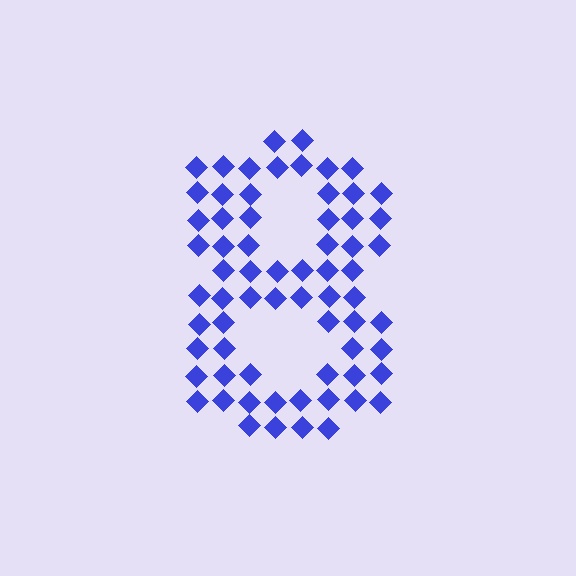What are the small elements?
The small elements are diamonds.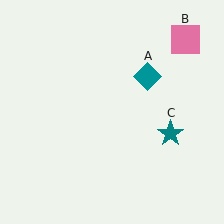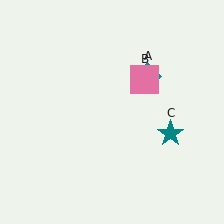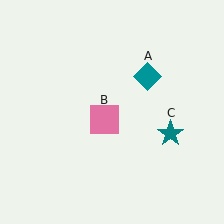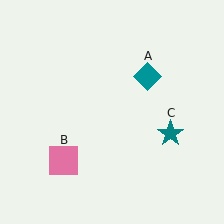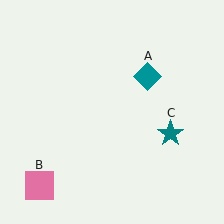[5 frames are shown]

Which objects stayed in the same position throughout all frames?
Teal diamond (object A) and teal star (object C) remained stationary.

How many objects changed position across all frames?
1 object changed position: pink square (object B).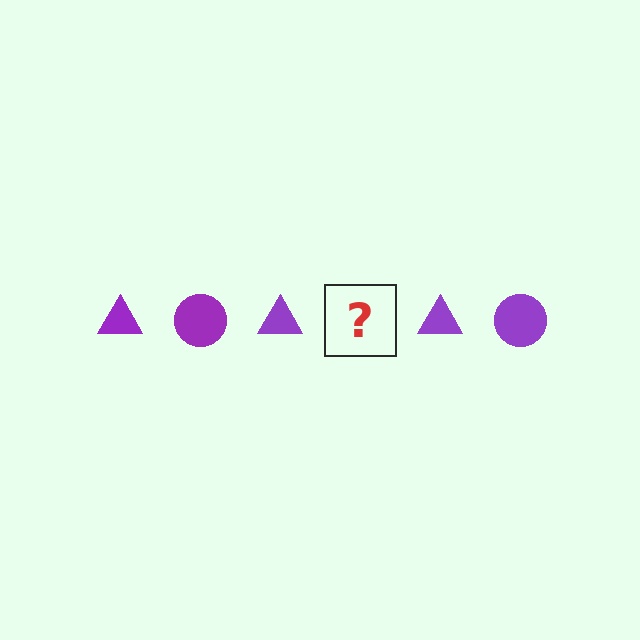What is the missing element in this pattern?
The missing element is a purple circle.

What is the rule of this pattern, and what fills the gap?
The rule is that the pattern cycles through triangle, circle shapes in purple. The gap should be filled with a purple circle.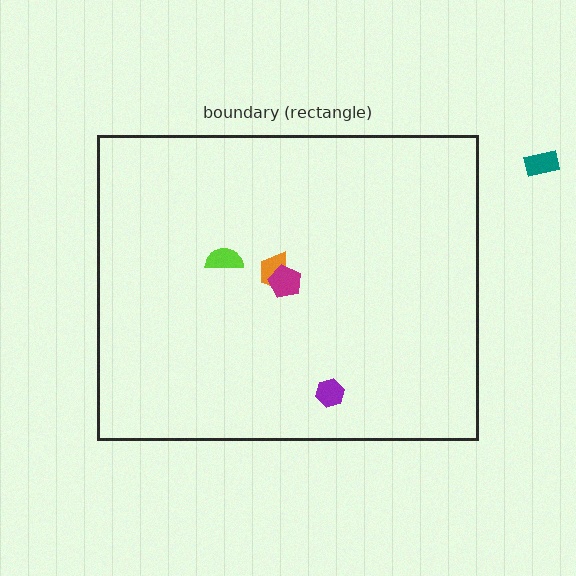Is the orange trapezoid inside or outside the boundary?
Inside.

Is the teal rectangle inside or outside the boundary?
Outside.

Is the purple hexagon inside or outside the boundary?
Inside.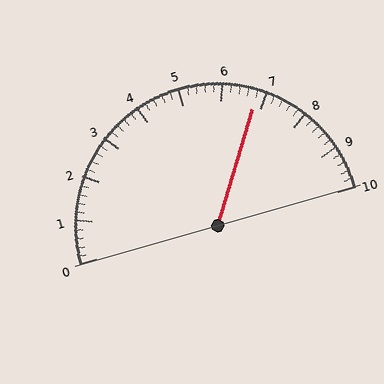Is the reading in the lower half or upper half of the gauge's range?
The reading is in the upper half of the range (0 to 10).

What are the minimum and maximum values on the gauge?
The gauge ranges from 0 to 10.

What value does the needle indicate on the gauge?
The needle indicates approximately 6.8.